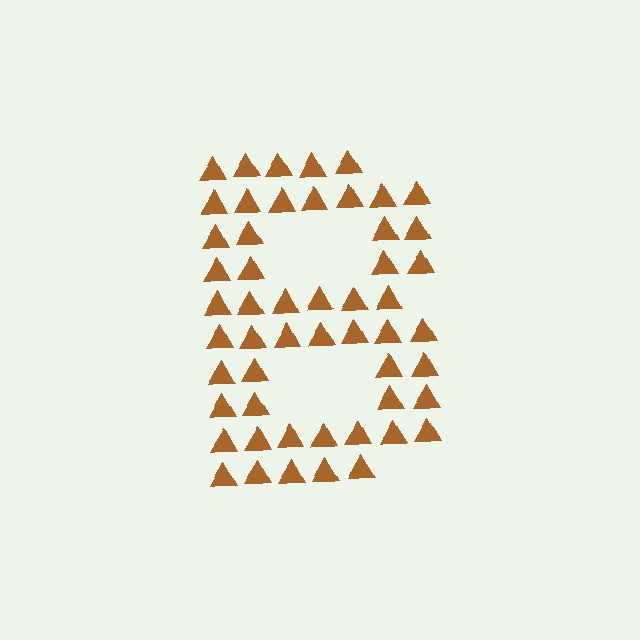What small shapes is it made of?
It is made of small triangles.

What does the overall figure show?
The overall figure shows the letter B.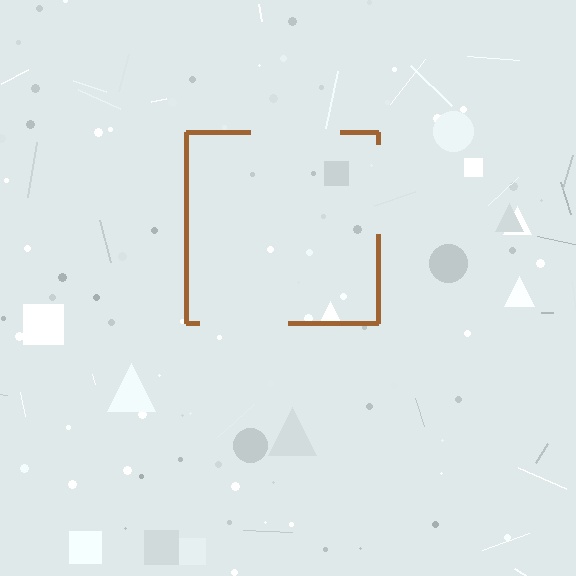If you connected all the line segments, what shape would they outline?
They would outline a square.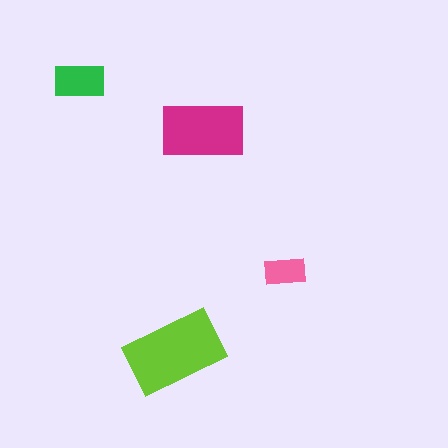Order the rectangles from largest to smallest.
the lime one, the magenta one, the green one, the pink one.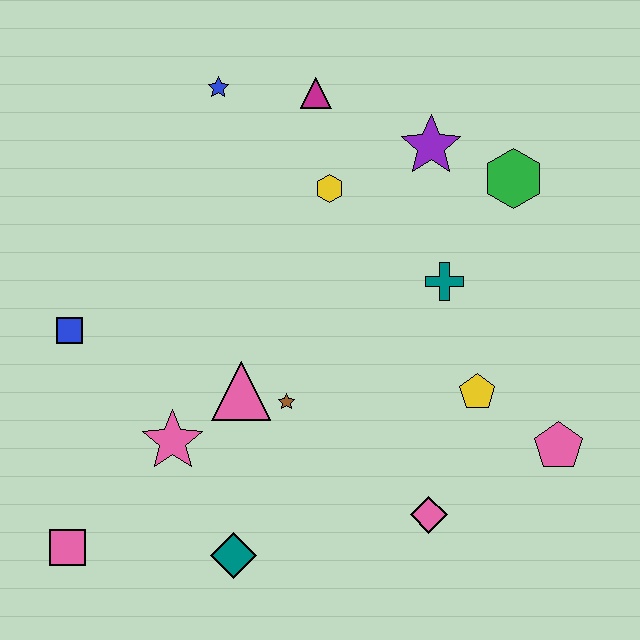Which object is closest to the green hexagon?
The purple star is closest to the green hexagon.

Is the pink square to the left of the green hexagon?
Yes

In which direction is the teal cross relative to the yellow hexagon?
The teal cross is to the right of the yellow hexagon.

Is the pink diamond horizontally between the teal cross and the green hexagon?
No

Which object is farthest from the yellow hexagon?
The pink square is farthest from the yellow hexagon.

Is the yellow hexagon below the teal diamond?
No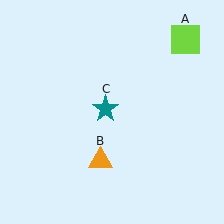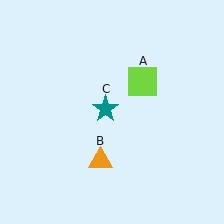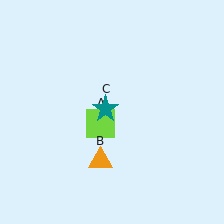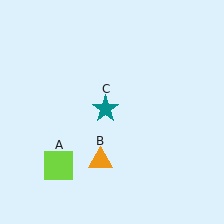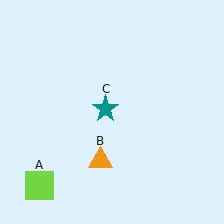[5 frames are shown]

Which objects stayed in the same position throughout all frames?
Orange triangle (object B) and teal star (object C) remained stationary.